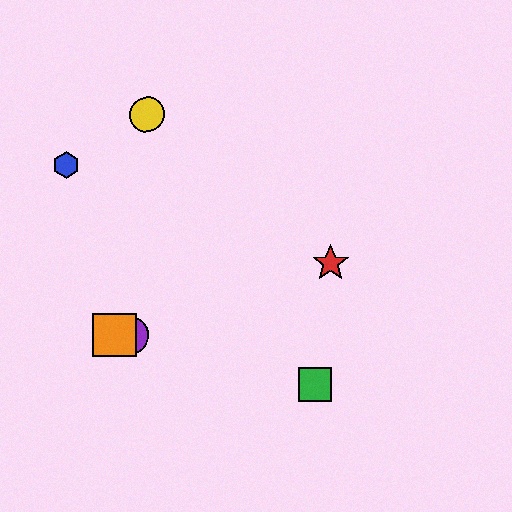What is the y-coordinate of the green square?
The green square is at y≈384.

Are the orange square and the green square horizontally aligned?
No, the orange square is at y≈335 and the green square is at y≈384.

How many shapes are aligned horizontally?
2 shapes (the purple circle, the orange square) are aligned horizontally.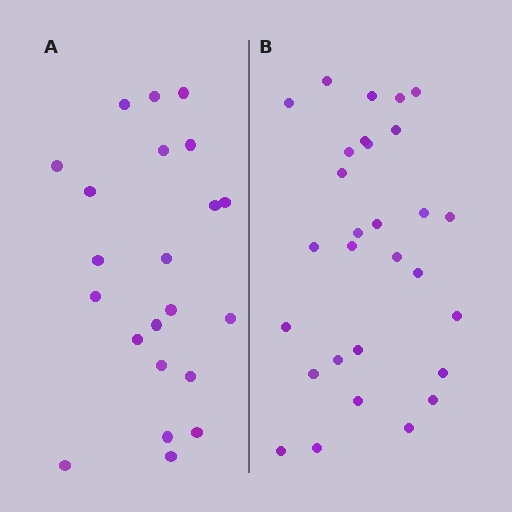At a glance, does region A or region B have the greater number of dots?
Region B (the right region) has more dots.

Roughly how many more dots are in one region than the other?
Region B has roughly 8 or so more dots than region A.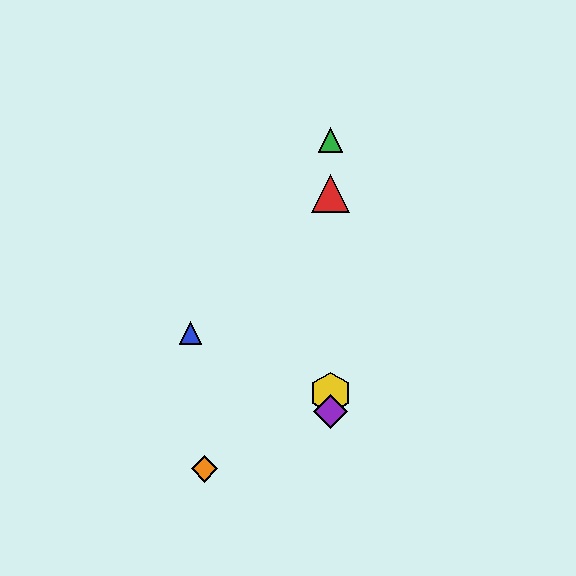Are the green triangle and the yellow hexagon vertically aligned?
Yes, both are at x≈330.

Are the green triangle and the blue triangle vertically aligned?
No, the green triangle is at x≈330 and the blue triangle is at x≈190.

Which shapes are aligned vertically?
The red triangle, the green triangle, the yellow hexagon, the purple diamond are aligned vertically.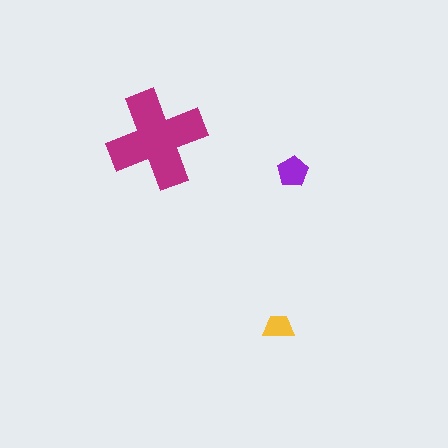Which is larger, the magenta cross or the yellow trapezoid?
The magenta cross.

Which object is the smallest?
The yellow trapezoid.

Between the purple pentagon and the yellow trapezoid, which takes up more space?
The purple pentagon.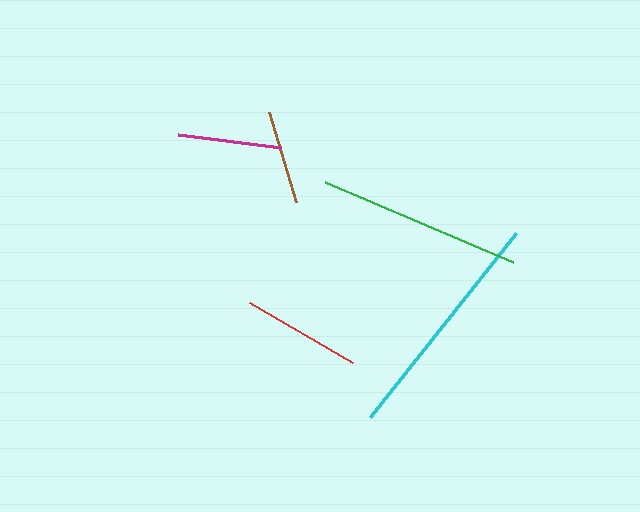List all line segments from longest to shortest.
From longest to shortest: cyan, green, red, magenta, brown.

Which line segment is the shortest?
The brown line is the shortest at approximately 94 pixels.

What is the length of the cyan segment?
The cyan segment is approximately 236 pixels long.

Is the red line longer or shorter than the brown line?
The red line is longer than the brown line.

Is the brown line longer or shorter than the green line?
The green line is longer than the brown line.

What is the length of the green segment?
The green segment is approximately 205 pixels long.